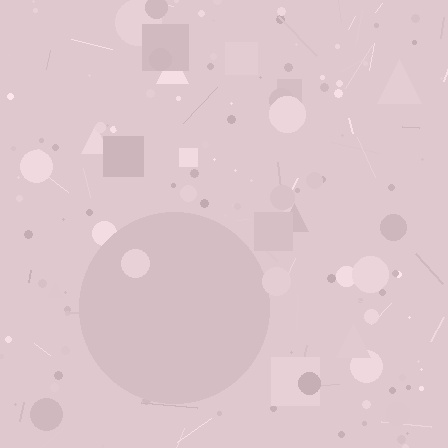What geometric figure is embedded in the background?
A circle is embedded in the background.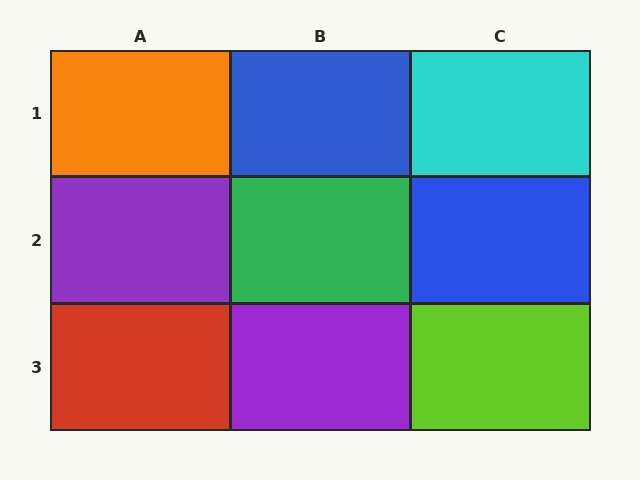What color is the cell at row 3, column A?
Red.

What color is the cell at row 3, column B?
Purple.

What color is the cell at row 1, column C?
Cyan.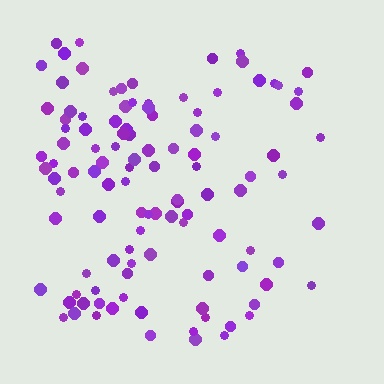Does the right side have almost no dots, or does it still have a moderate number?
Still a moderate number, just noticeably fewer than the left.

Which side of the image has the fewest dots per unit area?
The right.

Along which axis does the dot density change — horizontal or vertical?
Horizontal.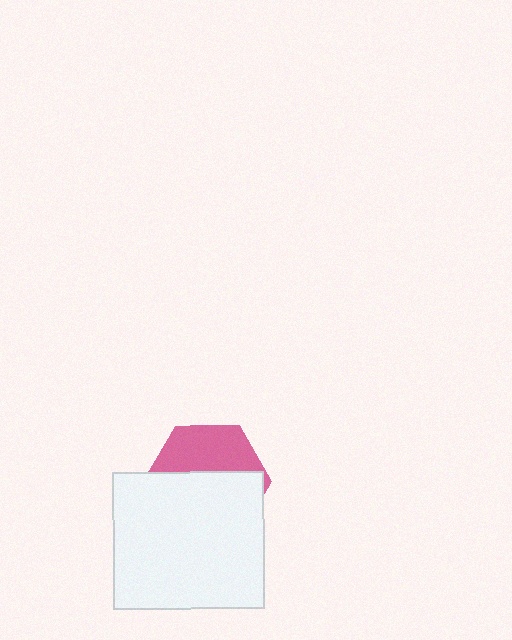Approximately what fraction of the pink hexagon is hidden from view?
Roughly 60% of the pink hexagon is hidden behind the white rectangle.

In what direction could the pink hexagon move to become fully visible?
The pink hexagon could move up. That would shift it out from behind the white rectangle entirely.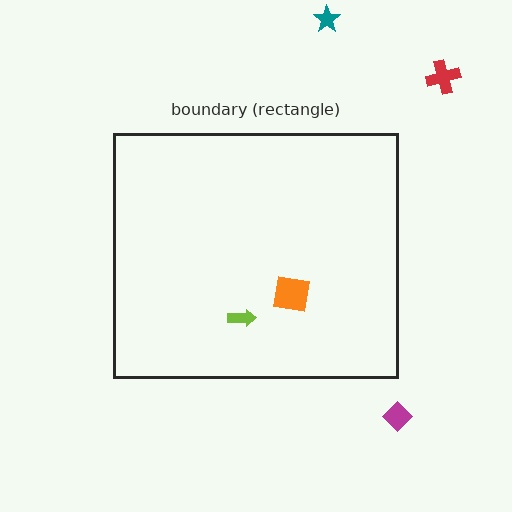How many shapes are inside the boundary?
2 inside, 3 outside.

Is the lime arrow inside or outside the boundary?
Inside.